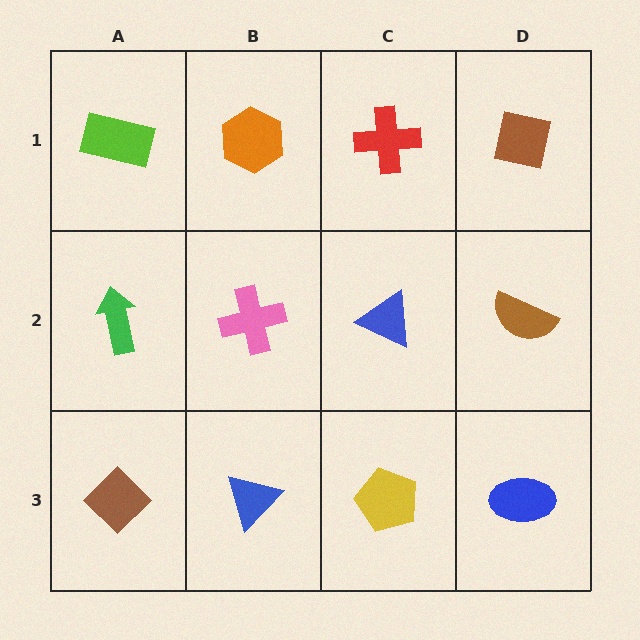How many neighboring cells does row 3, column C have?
3.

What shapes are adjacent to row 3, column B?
A pink cross (row 2, column B), a brown diamond (row 3, column A), a yellow pentagon (row 3, column C).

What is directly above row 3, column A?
A green arrow.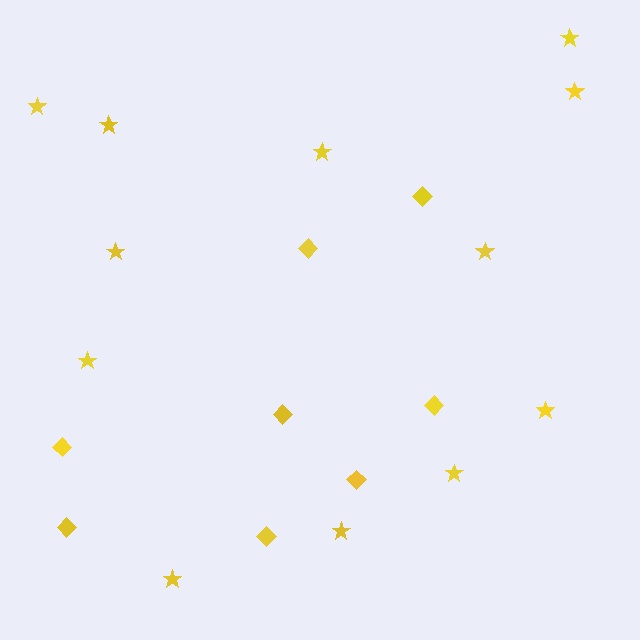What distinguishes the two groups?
There are 2 groups: one group of diamonds (8) and one group of stars (12).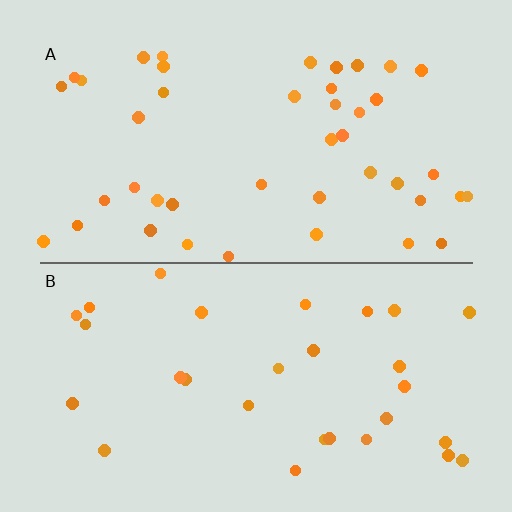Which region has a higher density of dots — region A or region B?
A (the top).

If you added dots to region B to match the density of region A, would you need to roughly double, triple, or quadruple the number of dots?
Approximately double.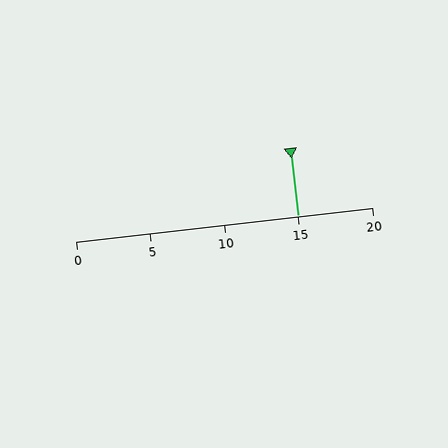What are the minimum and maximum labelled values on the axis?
The axis runs from 0 to 20.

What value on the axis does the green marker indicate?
The marker indicates approximately 15.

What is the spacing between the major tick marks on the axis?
The major ticks are spaced 5 apart.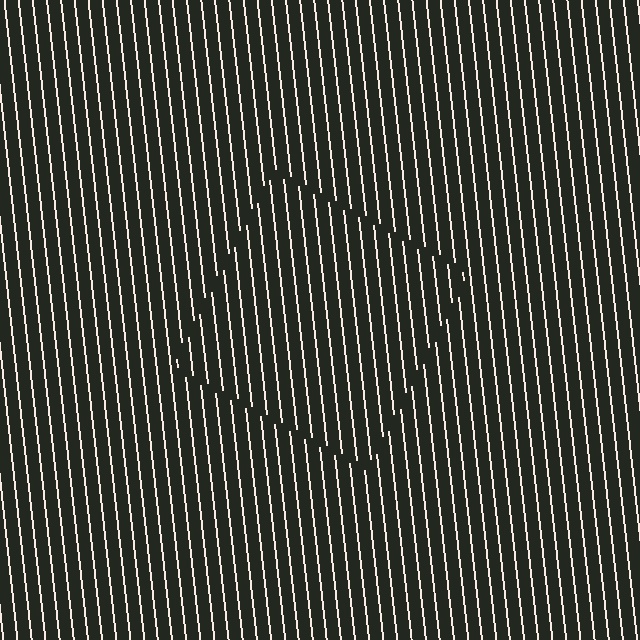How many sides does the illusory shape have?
4 sides — the line-ends trace a square.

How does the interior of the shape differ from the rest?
The interior of the shape contains the same grating, shifted by half a period — the contour is defined by the phase discontinuity where line-ends from the inner and outer gratings abut.